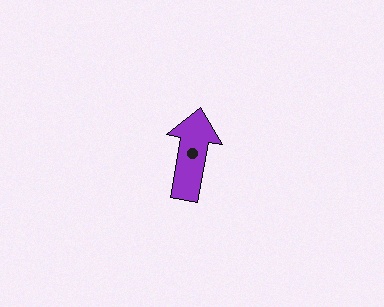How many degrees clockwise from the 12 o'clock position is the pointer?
Approximately 10 degrees.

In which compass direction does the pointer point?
North.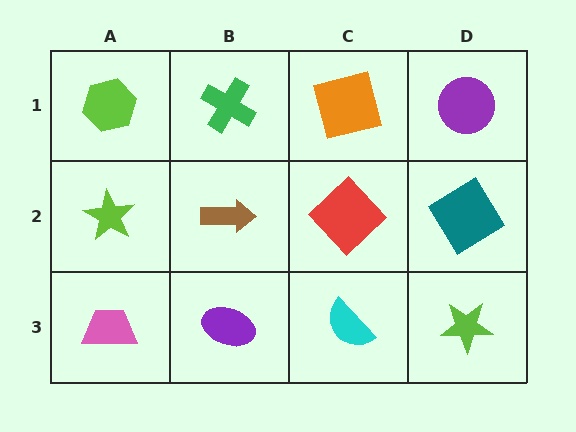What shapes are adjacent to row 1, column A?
A lime star (row 2, column A), a green cross (row 1, column B).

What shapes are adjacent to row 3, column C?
A red diamond (row 2, column C), a purple ellipse (row 3, column B), a lime star (row 3, column D).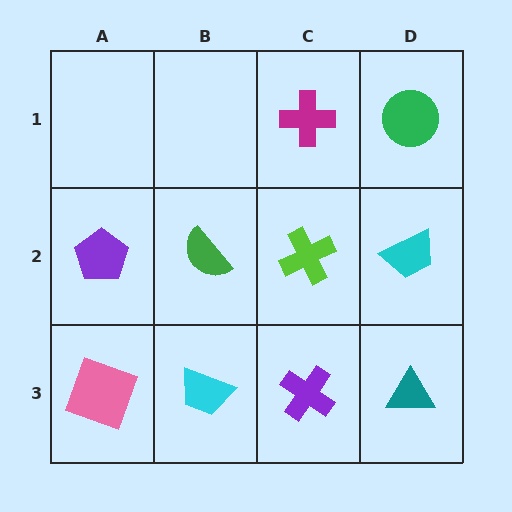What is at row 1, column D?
A green circle.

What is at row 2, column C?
A lime cross.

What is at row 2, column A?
A purple pentagon.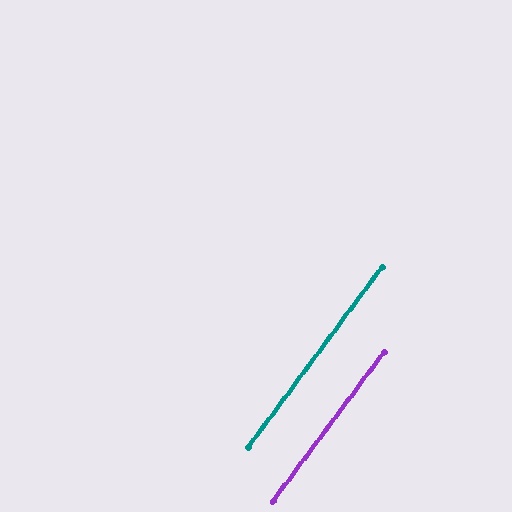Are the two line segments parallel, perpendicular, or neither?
Parallel — their directions differ by only 0.1°.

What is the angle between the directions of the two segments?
Approximately 0 degrees.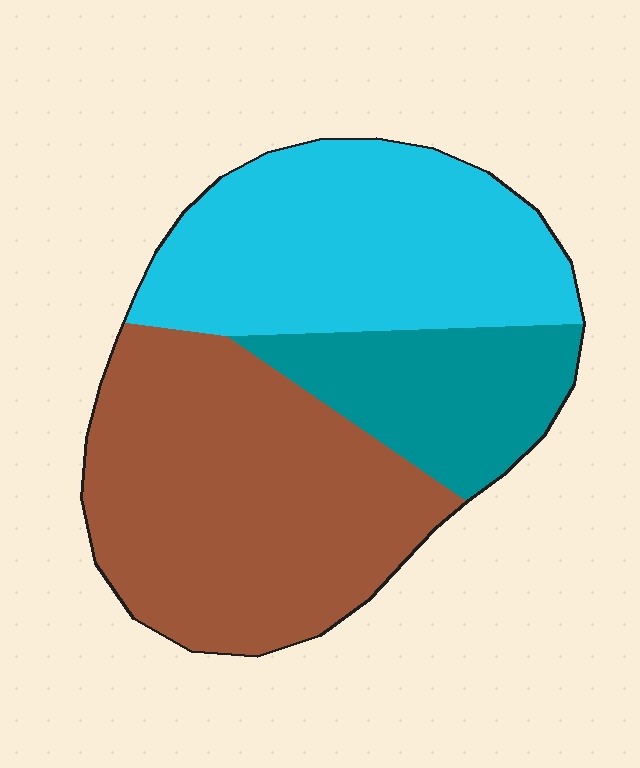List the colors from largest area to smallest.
From largest to smallest: brown, cyan, teal.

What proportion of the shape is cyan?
Cyan takes up about three eighths (3/8) of the shape.